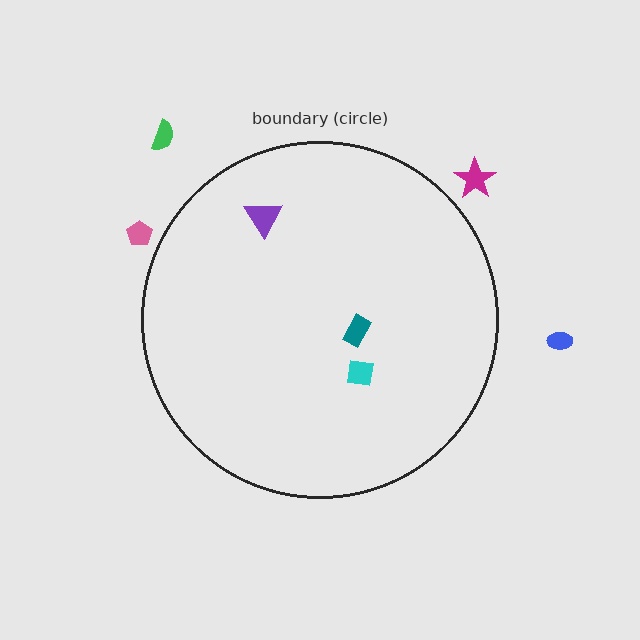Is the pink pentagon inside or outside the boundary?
Outside.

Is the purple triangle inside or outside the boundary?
Inside.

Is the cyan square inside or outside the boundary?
Inside.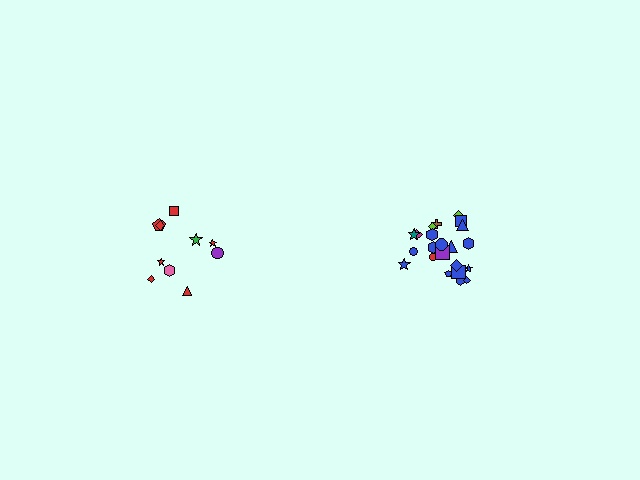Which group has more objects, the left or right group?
The right group.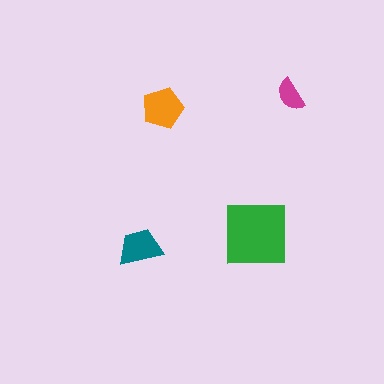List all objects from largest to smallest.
The green square, the orange pentagon, the teal trapezoid, the magenta semicircle.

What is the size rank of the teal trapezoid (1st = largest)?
3rd.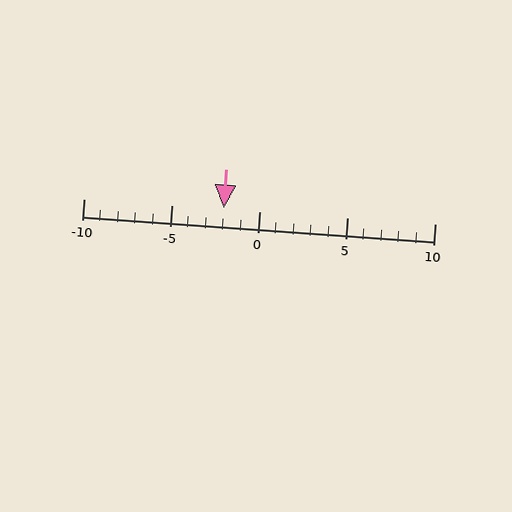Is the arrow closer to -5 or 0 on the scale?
The arrow is closer to 0.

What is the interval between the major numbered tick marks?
The major tick marks are spaced 5 units apart.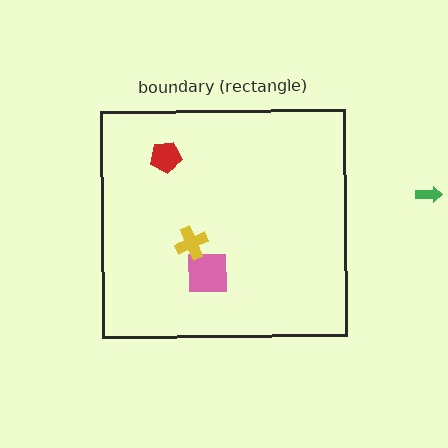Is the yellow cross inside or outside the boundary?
Inside.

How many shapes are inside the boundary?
3 inside, 1 outside.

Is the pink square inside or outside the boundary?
Inside.